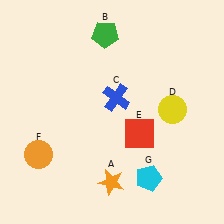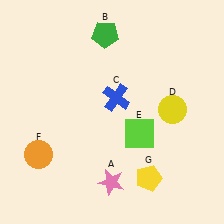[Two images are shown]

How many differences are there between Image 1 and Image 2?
There are 3 differences between the two images.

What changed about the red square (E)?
In Image 1, E is red. In Image 2, it changed to lime.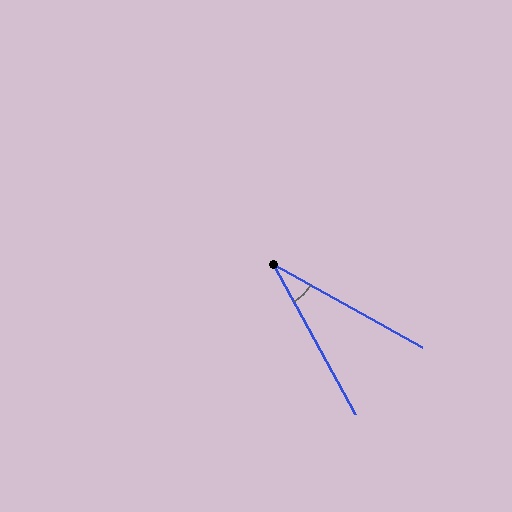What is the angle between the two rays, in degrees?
Approximately 32 degrees.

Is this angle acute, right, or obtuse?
It is acute.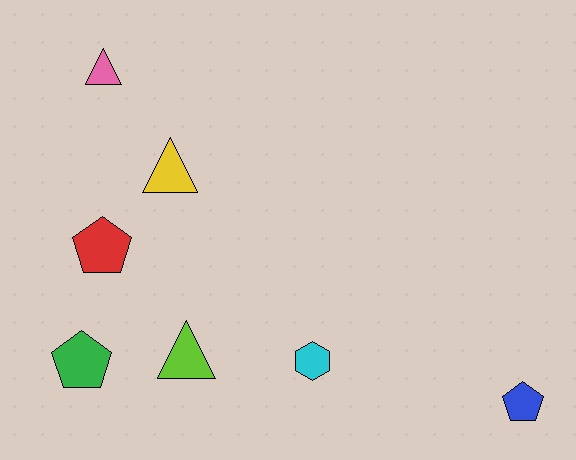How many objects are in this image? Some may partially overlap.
There are 7 objects.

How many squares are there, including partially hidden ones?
There are no squares.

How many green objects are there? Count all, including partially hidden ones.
There is 1 green object.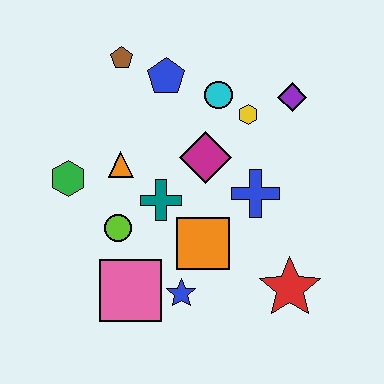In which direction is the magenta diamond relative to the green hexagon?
The magenta diamond is to the right of the green hexagon.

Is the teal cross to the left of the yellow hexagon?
Yes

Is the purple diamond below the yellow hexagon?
No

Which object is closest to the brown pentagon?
The blue pentagon is closest to the brown pentagon.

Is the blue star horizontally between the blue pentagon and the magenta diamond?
Yes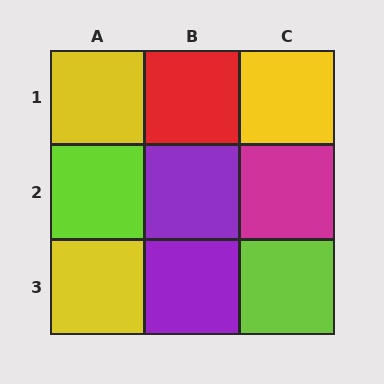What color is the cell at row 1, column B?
Red.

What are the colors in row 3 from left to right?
Yellow, purple, lime.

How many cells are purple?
2 cells are purple.